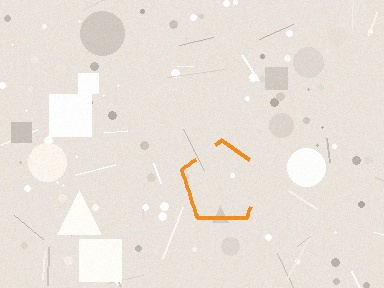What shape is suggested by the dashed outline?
The dashed outline suggests a pentagon.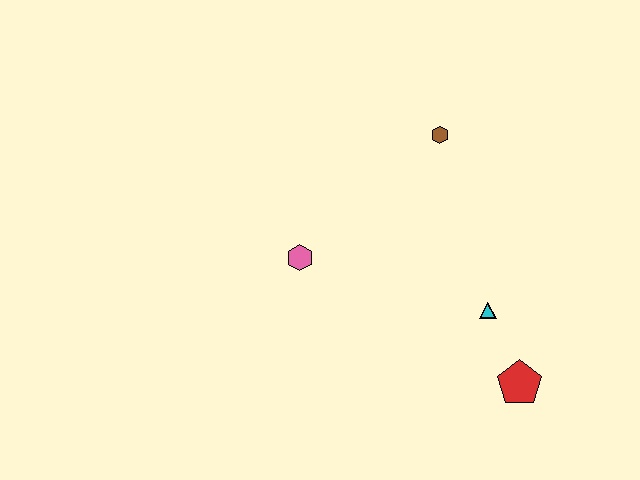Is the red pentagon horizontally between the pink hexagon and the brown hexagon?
No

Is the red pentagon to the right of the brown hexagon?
Yes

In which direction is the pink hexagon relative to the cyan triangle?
The pink hexagon is to the left of the cyan triangle.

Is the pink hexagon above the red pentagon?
Yes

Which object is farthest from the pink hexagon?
The red pentagon is farthest from the pink hexagon.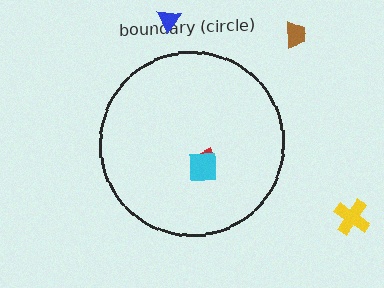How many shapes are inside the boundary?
2 inside, 3 outside.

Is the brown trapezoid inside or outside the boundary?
Outside.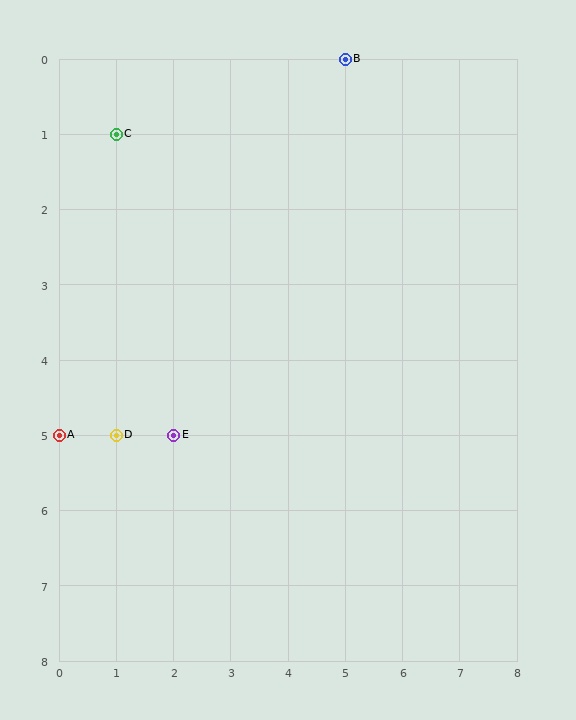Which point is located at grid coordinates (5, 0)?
Point B is at (5, 0).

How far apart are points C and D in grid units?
Points C and D are 4 rows apart.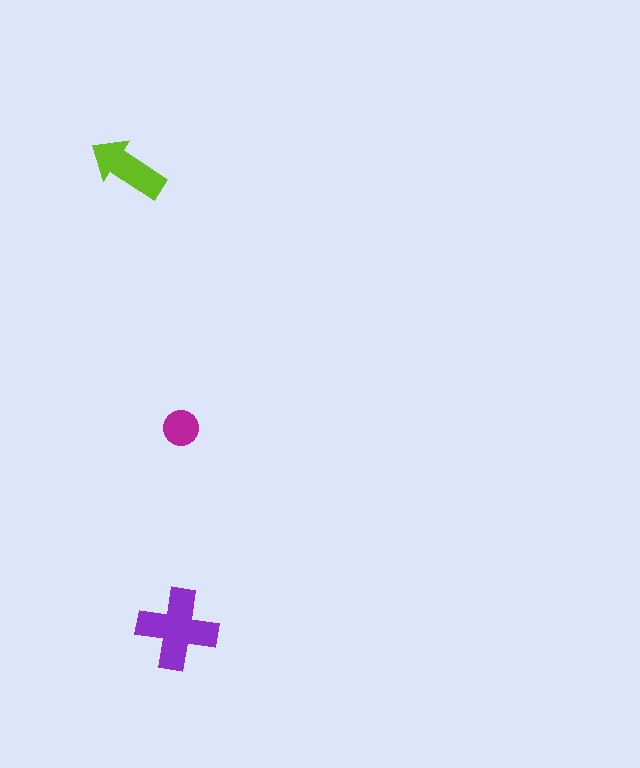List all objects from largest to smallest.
The purple cross, the lime arrow, the magenta circle.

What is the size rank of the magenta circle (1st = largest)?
3rd.